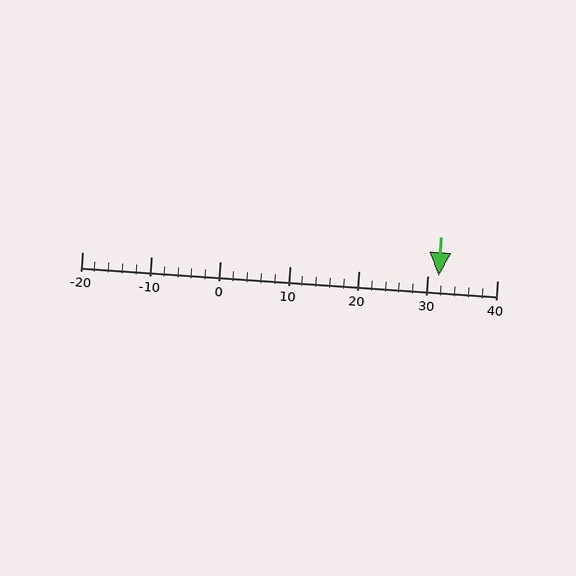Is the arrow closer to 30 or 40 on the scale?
The arrow is closer to 30.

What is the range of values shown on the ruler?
The ruler shows values from -20 to 40.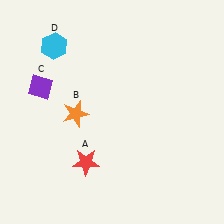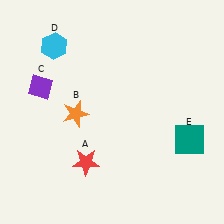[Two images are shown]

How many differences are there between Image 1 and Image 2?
There is 1 difference between the two images.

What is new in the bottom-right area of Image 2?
A teal square (E) was added in the bottom-right area of Image 2.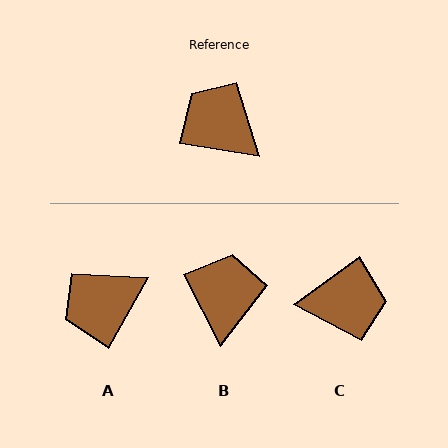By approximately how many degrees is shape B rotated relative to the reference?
Approximately 54 degrees clockwise.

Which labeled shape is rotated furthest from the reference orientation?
C, about 135 degrees away.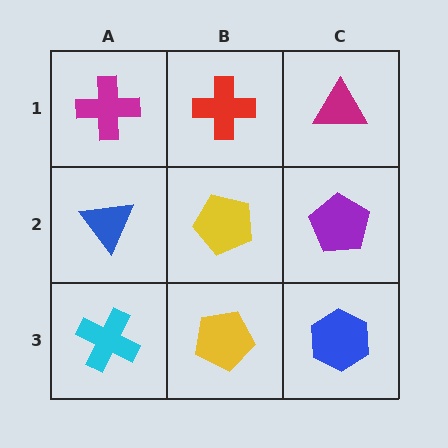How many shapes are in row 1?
3 shapes.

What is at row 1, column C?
A magenta triangle.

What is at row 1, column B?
A red cross.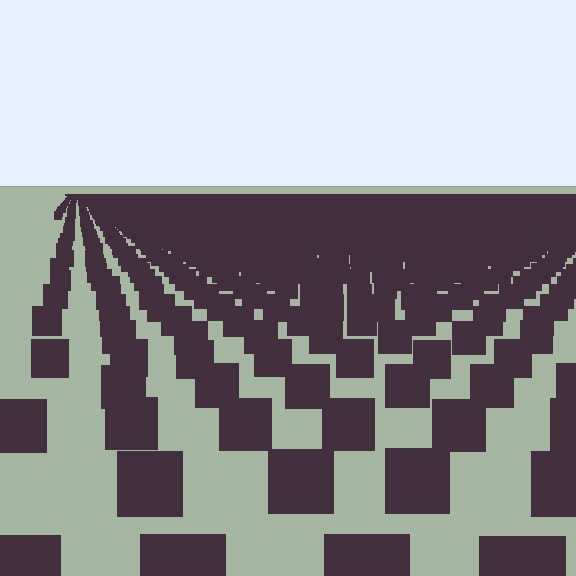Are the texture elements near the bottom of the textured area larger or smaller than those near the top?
Larger. Near the bottom, elements are closer to the viewer and appear at a bigger on-screen size.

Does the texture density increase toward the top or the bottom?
Density increases toward the top.